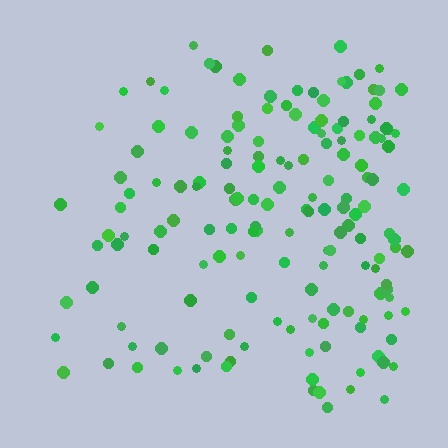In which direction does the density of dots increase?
From left to right, with the right side densest.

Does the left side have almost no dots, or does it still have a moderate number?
Still a moderate number, just noticeably fewer than the right.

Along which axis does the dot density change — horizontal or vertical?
Horizontal.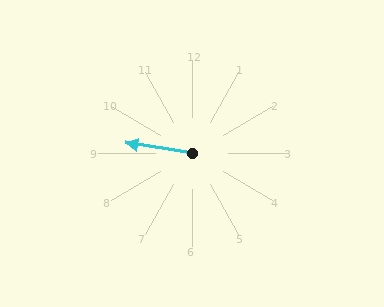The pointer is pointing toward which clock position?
Roughly 9 o'clock.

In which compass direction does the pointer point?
West.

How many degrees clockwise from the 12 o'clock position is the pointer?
Approximately 279 degrees.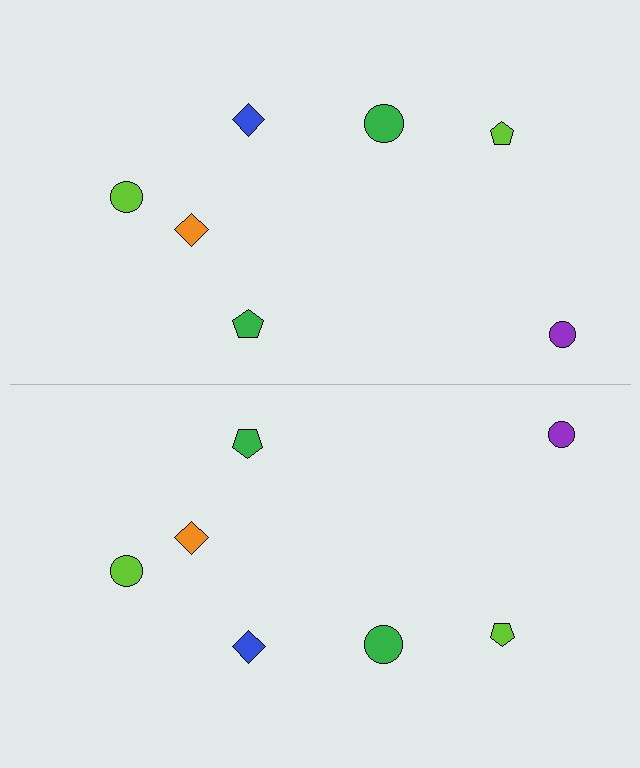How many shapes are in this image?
There are 14 shapes in this image.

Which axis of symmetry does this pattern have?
The pattern has a horizontal axis of symmetry running through the center of the image.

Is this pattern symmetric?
Yes, this pattern has bilateral (reflection) symmetry.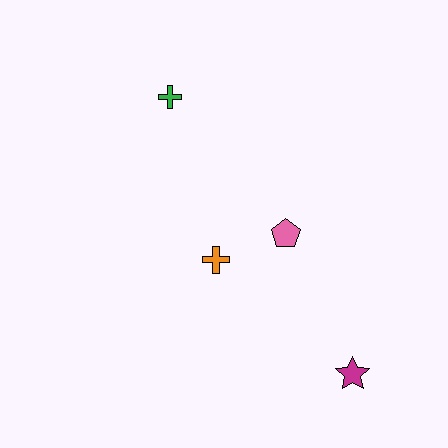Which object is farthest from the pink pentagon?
The green cross is farthest from the pink pentagon.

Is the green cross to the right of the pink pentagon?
No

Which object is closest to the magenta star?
The pink pentagon is closest to the magenta star.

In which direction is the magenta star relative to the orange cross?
The magenta star is to the right of the orange cross.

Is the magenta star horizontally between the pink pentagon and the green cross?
No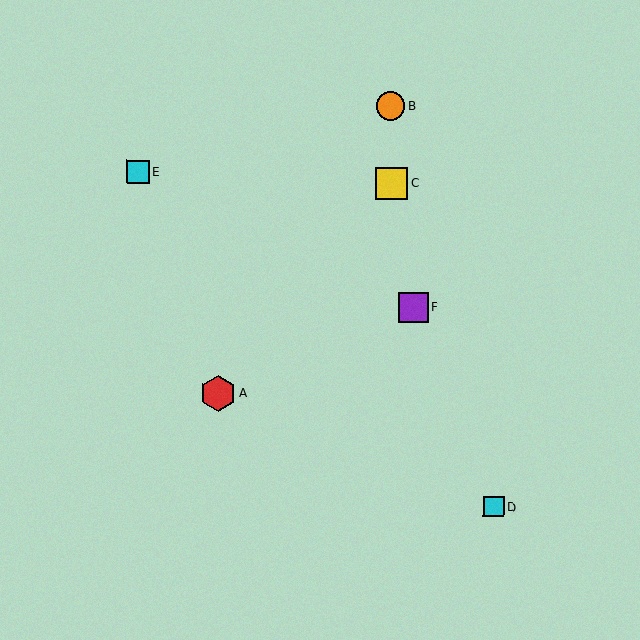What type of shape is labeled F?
Shape F is a purple square.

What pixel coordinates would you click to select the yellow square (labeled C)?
Click at (391, 183) to select the yellow square C.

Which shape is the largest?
The red hexagon (labeled A) is the largest.